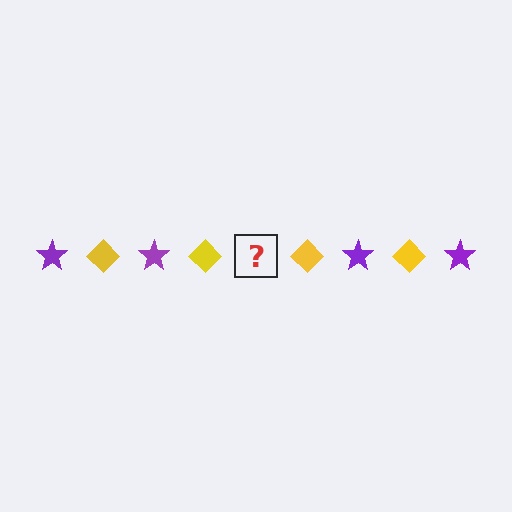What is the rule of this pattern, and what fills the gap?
The rule is that the pattern alternates between purple star and yellow diamond. The gap should be filled with a purple star.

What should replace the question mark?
The question mark should be replaced with a purple star.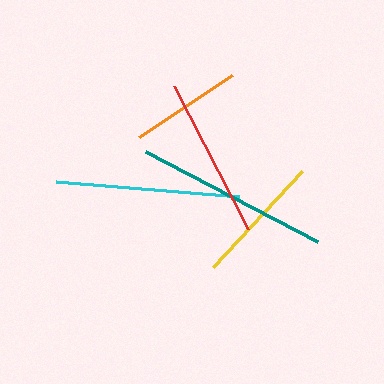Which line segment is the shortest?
The orange line is the shortest at approximately 112 pixels.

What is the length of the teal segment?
The teal segment is approximately 194 pixels long.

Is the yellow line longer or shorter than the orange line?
The yellow line is longer than the orange line.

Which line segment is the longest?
The teal line is the longest at approximately 194 pixels.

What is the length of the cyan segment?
The cyan segment is approximately 183 pixels long.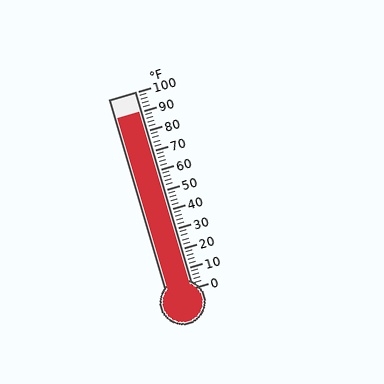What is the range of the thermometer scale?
The thermometer scale ranges from 0°F to 100°F.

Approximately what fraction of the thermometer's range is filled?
The thermometer is filled to approximately 90% of its range.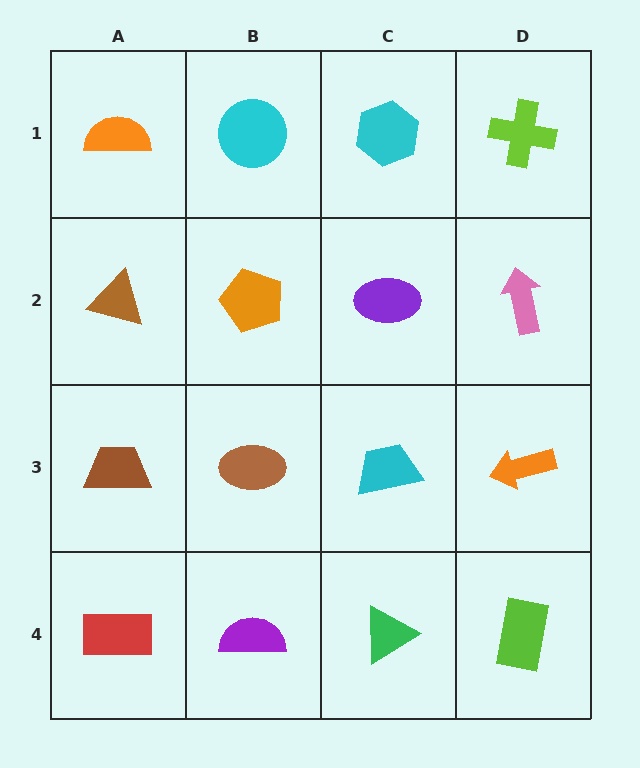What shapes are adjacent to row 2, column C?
A cyan hexagon (row 1, column C), a cyan trapezoid (row 3, column C), an orange pentagon (row 2, column B), a pink arrow (row 2, column D).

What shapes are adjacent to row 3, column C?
A purple ellipse (row 2, column C), a green triangle (row 4, column C), a brown ellipse (row 3, column B), an orange arrow (row 3, column D).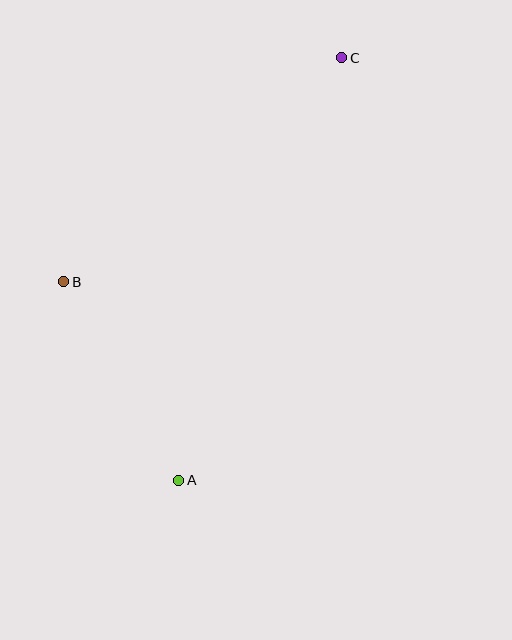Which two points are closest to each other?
Points A and B are closest to each other.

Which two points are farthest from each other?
Points A and C are farthest from each other.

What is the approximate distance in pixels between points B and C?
The distance between B and C is approximately 357 pixels.